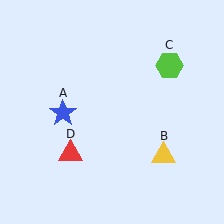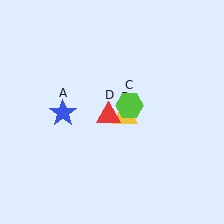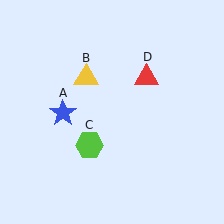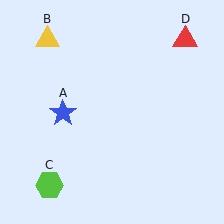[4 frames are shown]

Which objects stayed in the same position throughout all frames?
Blue star (object A) remained stationary.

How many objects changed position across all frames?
3 objects changed position: yellow triangle (object B), lime hexagon (object C), red triangle (object D).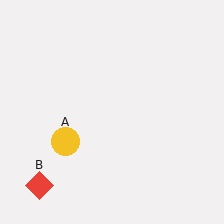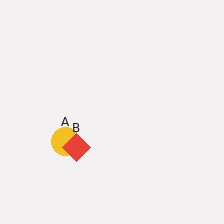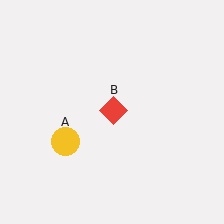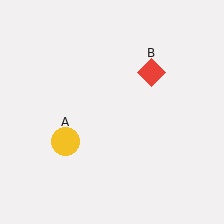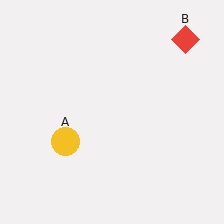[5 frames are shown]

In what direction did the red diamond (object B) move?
The red diamond (object B) moved up and to the right.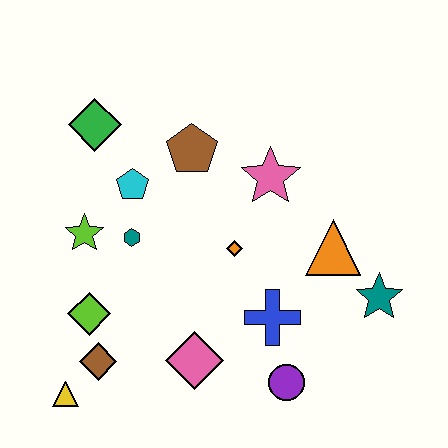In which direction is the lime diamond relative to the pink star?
The lime diamond is to the left of the pink star.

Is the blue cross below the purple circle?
No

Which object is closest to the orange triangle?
The teal star is closest to the orange triangle.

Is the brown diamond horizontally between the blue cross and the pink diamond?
No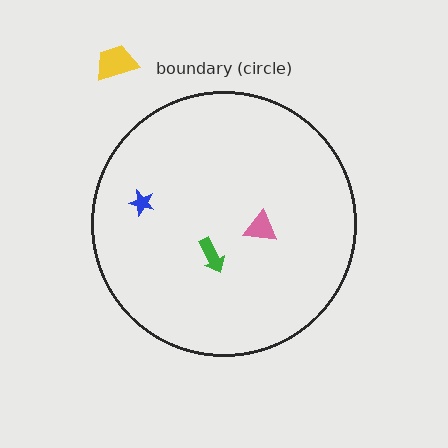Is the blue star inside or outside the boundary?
Inside.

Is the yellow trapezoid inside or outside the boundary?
Outside.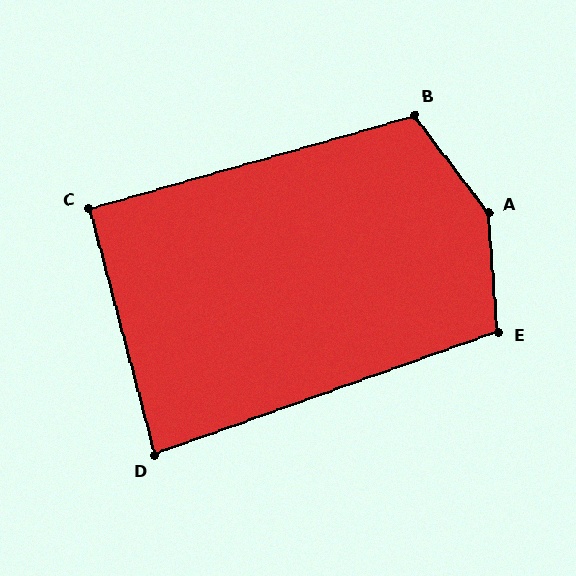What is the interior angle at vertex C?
Approximately 91 degrees (approximately right).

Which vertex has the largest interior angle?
A, at approximately 147 degrees.